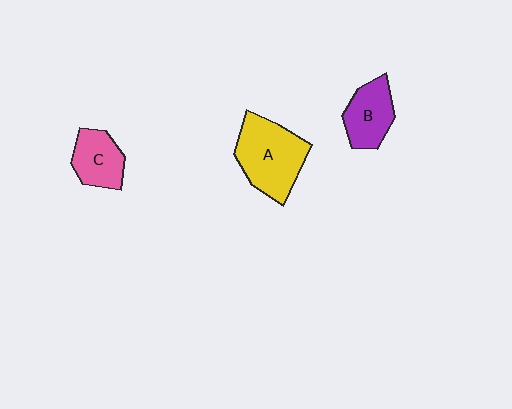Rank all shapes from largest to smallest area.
From largest to smallest: A (yellow), B (purple), C (pink).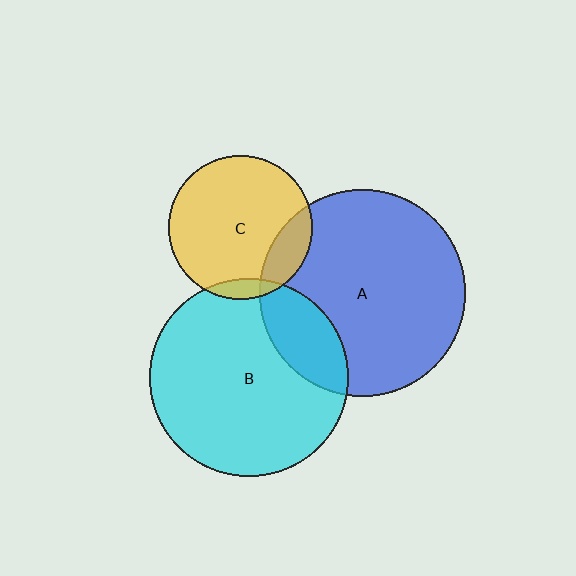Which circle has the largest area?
Circle A (blue).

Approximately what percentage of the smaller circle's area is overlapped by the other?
Approximately 15%.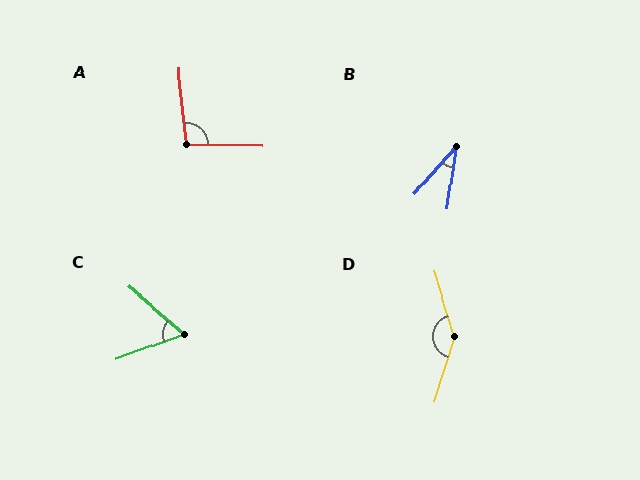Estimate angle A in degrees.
Approximately 97 degrees.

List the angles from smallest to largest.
B (33°), C (60°), A (97°), D (145°).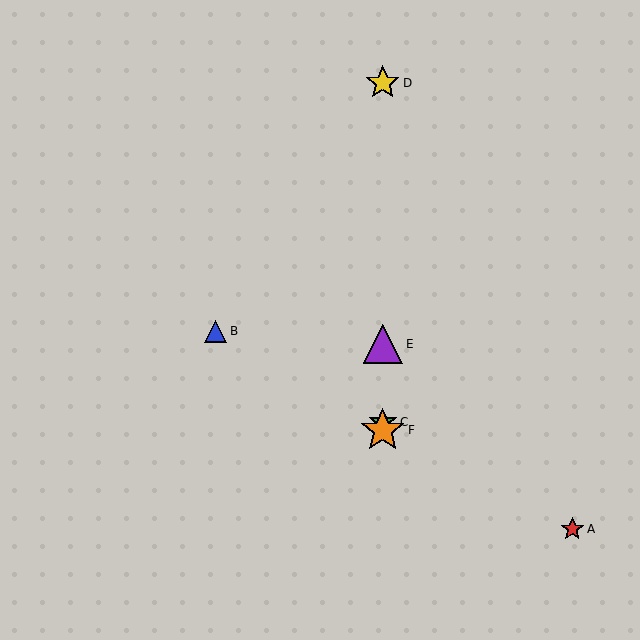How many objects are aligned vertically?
4 objects (C, D, E, F) are aligned vertically.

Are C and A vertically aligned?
No, C is at x≈383 and A is at x≈572.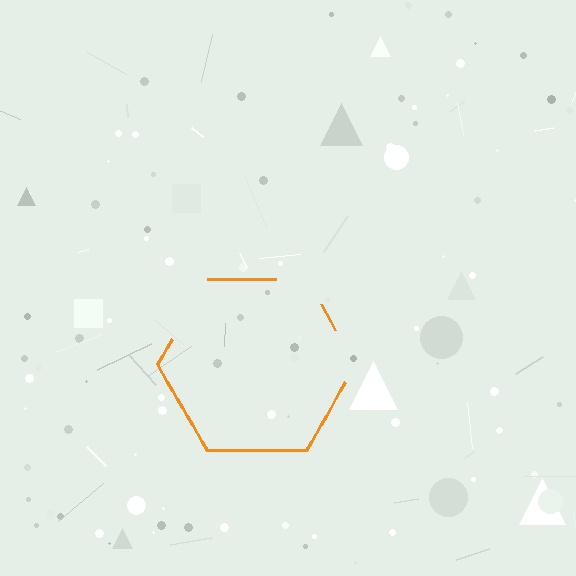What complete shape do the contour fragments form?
The contour fragments form a hexagon.